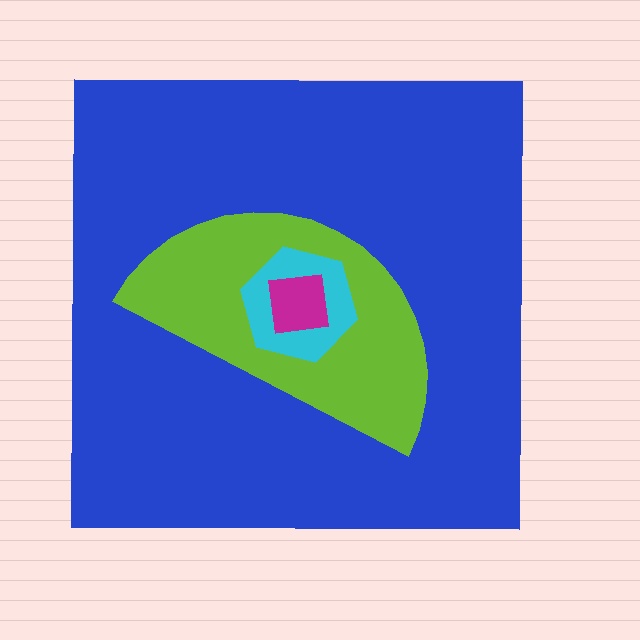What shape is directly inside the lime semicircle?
The cyan hexagon.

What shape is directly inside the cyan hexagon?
The magenta square.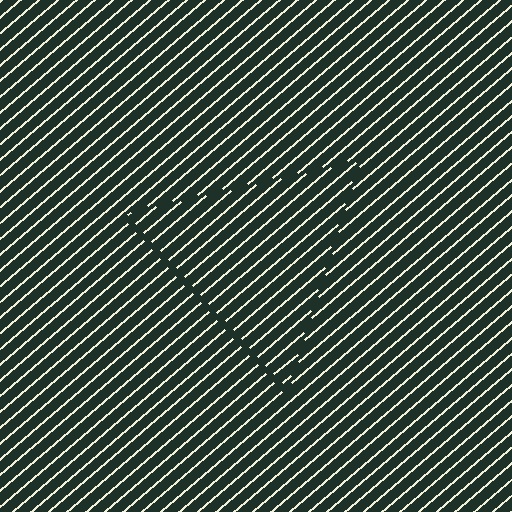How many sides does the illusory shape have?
3 sides — the line-ends trace a triangle.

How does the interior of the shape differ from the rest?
The interior of the shape contains the same grating, shifted by half a period — the contour is defined by the phase discontinuity where line-ends from the inner and outer gratings abut.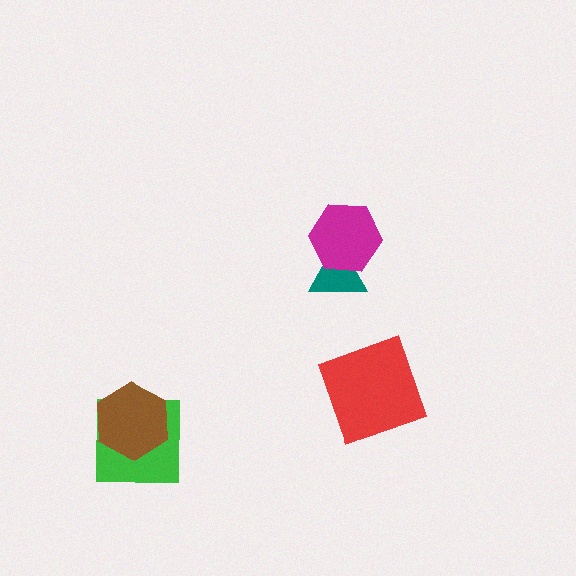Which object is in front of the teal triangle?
The magenta hexagon is in front of the teal triangle.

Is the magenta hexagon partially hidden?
No, no other shape covers it.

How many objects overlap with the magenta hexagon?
1 object overlaps with the magenta hexagon.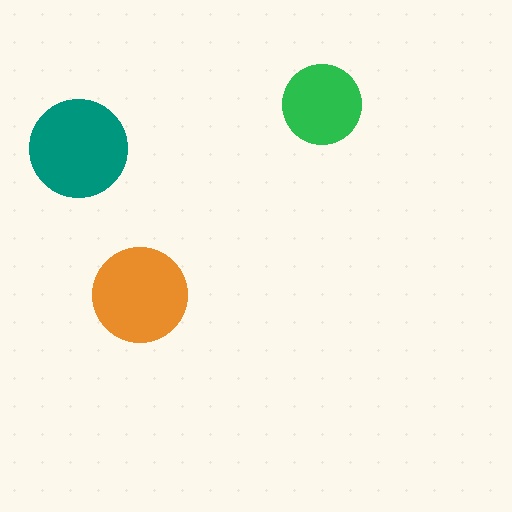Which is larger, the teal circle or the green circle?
The teal one.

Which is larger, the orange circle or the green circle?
The orange one.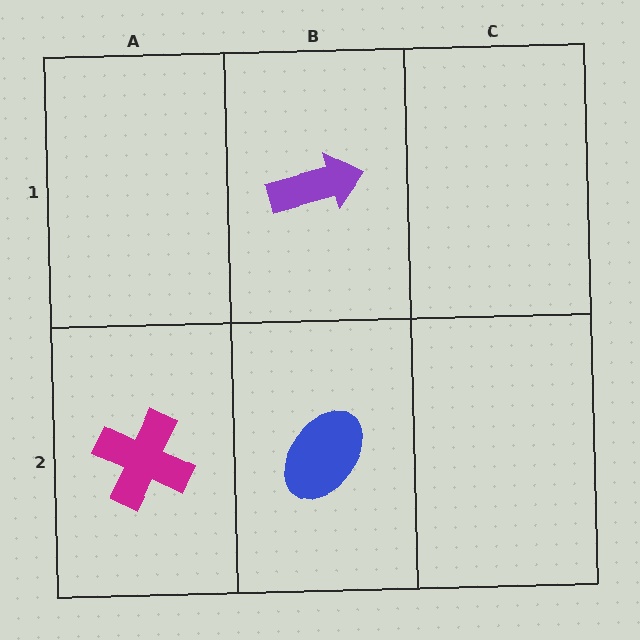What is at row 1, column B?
A purple arrow.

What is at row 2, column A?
A magenta cross.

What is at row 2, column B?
A blue ellipse.